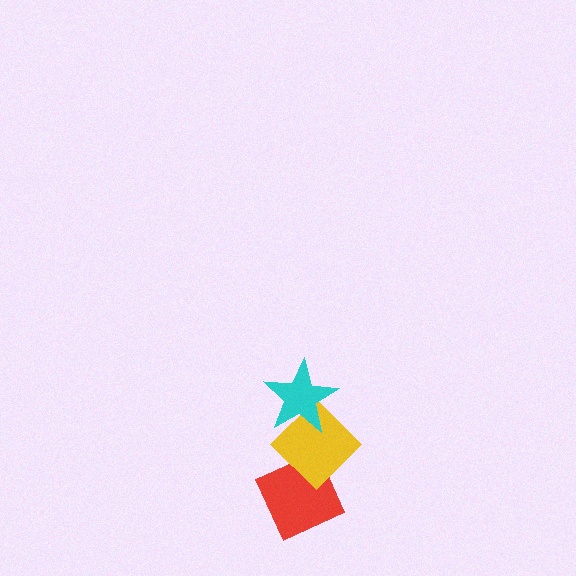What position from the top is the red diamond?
The red diamond is 3rd from the top.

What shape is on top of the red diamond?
The yellow diamond is on top of the red diamond.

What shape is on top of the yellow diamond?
The cyan star is on top of the yellow diamond.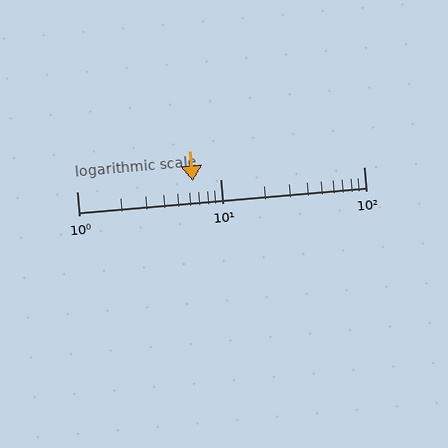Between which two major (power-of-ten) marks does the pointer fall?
The pointer is between 1 and 10.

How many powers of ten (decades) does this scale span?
The scale spans 2 decades, from 1 to 100.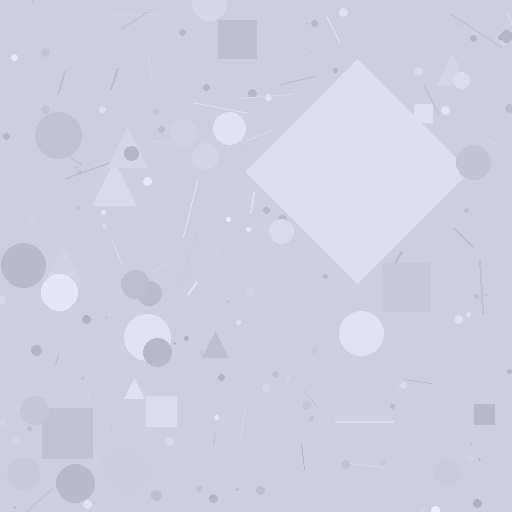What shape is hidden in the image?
A diamond is hidden in the image.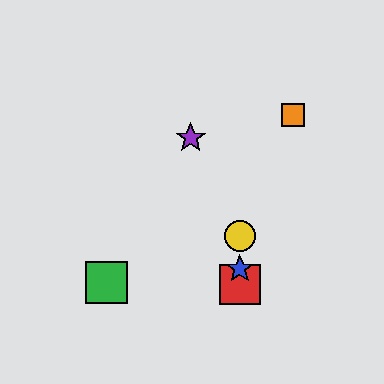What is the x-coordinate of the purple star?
The purple star is at x≈191.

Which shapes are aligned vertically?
The red square, the blue star, the yellow circle are aligned vertically.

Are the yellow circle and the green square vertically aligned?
No, the yellow circle is at x≈240 and the green square is at x≈107.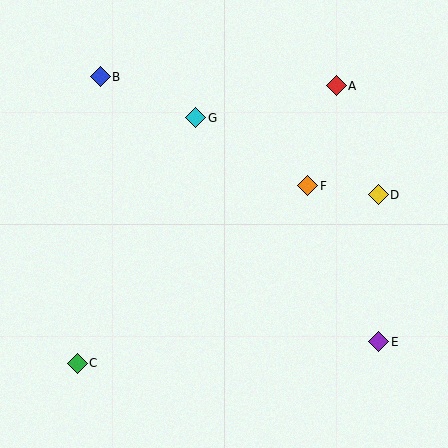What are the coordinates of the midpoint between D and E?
The midpoint between D and E is at (378, 268).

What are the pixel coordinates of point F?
Point F is at (308, 186).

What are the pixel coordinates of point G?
Point G is at (196, 118).